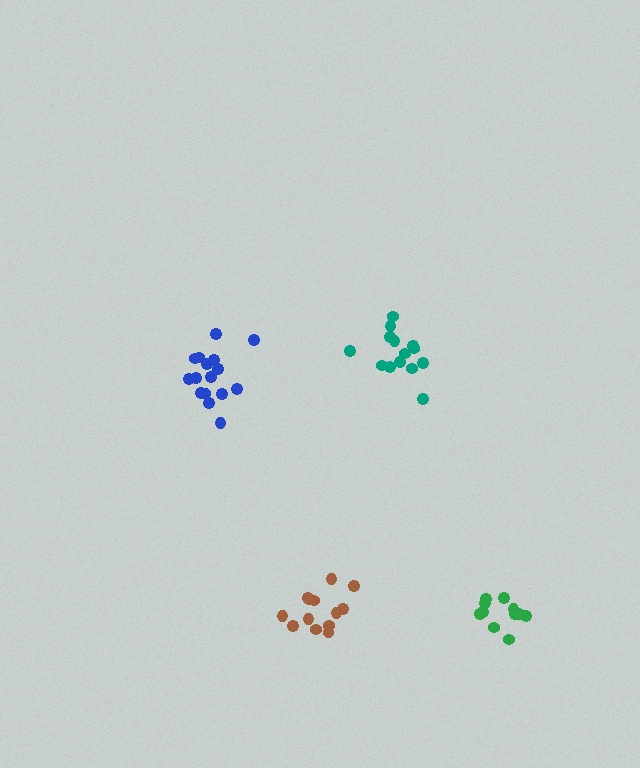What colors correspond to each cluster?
The clusters are colored: teal, blue, green, brown.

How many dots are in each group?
Group 1: 14 dots, Group 2: 16 dots, Group 3: 11 dots, Group 4: 13 dots (54 total).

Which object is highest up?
The teal cluster is topmost.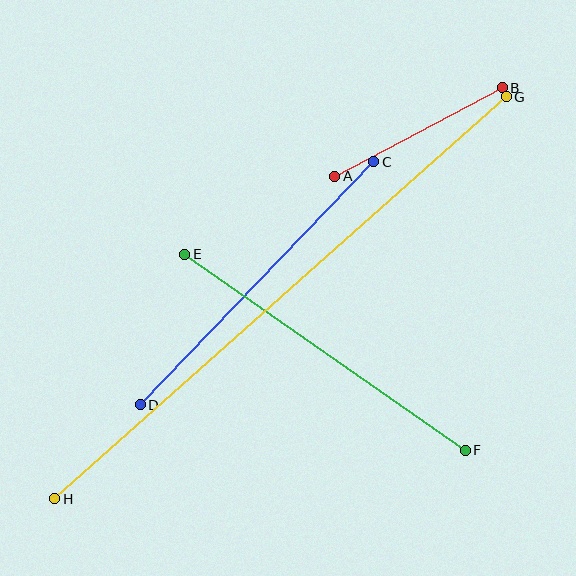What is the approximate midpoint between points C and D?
The midpoint is at approximately (257, 283) pixels.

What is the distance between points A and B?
The distance is approximately 189 pixels.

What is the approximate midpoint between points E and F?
The midpoint is at approximately (325, 352) pixels.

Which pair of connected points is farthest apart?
Points G and H are farthest apart.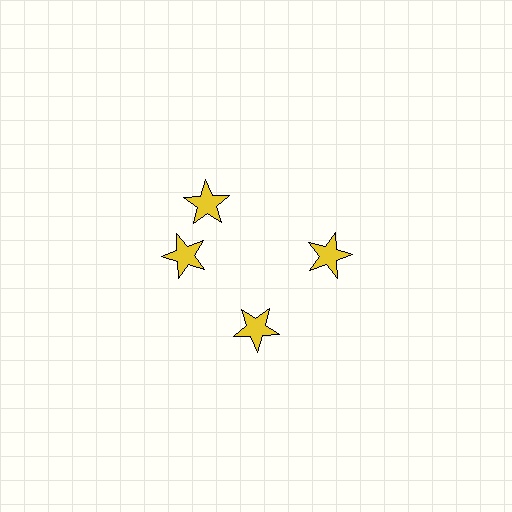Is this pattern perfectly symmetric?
No. The 4 yellow stars are arranged in a ring, but one element near the 12 o'clock position is rotated out of alignment along the ring, breaking the 4-fold rotational symmetry.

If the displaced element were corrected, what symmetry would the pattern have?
It would have 4-fold rotational symmetry — the pattern would map onto itself every 90 degrees.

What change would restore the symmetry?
The symmetry would be restored by rotating it back into even spacing with its neighbors so that all 4 stars sit at equal angles and equal distance from the center.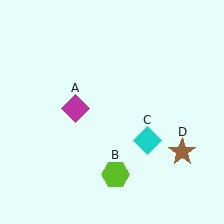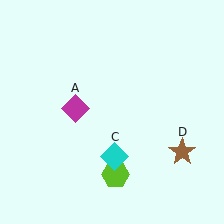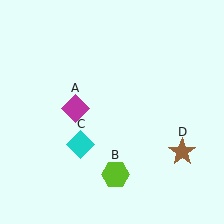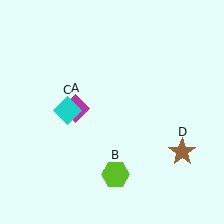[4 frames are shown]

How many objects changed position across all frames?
1 object changed position: cyan diamond (object C).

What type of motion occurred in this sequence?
The cyan diamond (object C) rotated clockwise around the center of the scene.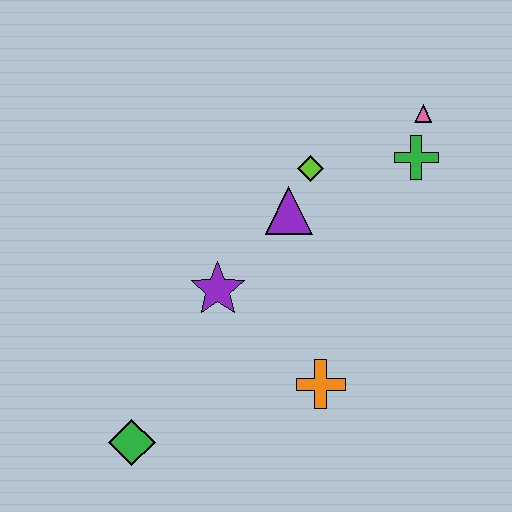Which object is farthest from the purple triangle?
The green diamond is farthest from the purple triangle.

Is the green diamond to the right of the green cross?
No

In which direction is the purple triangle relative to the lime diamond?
The purple triangle is below the lime diamond.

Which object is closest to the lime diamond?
The purple triangle is closest to the lime diamond.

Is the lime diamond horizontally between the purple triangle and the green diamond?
No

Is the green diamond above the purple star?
No